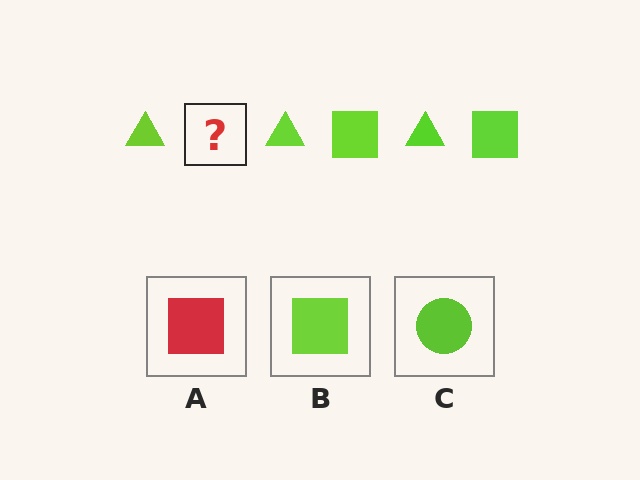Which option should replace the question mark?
Option B.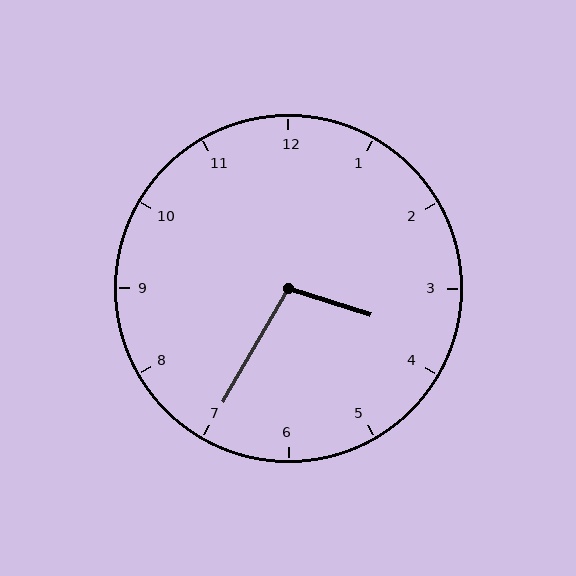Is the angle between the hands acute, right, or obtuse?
It is obtuse.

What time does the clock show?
3:35.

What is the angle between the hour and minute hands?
Approximately 102 degrees.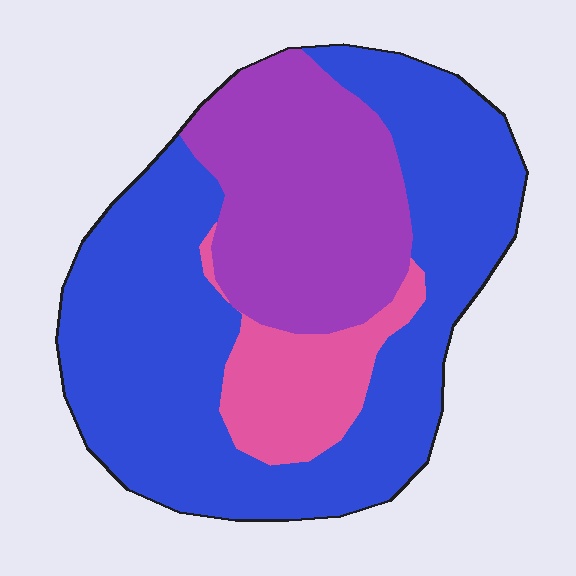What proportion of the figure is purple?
Purple takes up about one quarter (1/4) of the figure.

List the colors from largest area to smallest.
From largest to smallest: blue, purple, pink.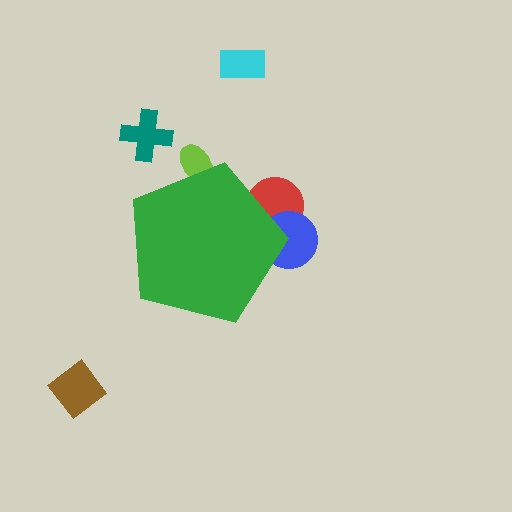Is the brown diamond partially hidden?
No, the brown diamond is fully visible.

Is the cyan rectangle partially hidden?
No, the cyan rectangle is fully visible.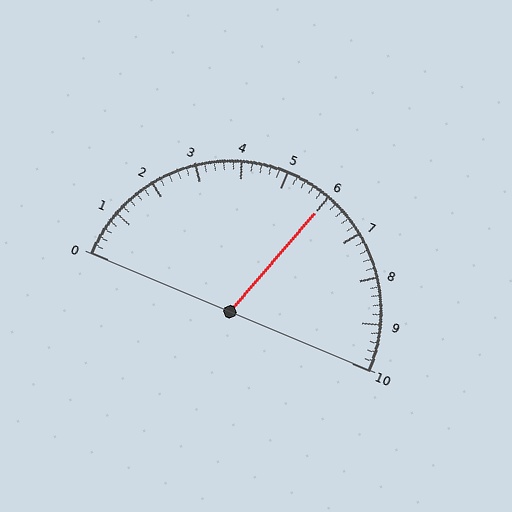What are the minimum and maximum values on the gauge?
The gauge ranges from 0 to 10.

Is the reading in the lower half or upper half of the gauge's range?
The reading is in the upper half of the range (0 to 10).